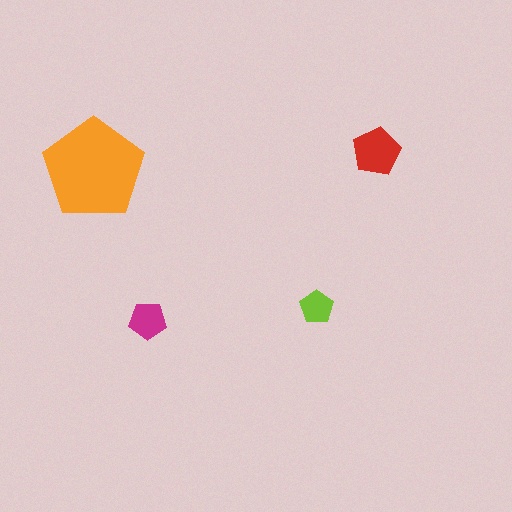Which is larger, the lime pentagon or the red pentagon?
The red one.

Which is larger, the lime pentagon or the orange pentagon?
The orange one.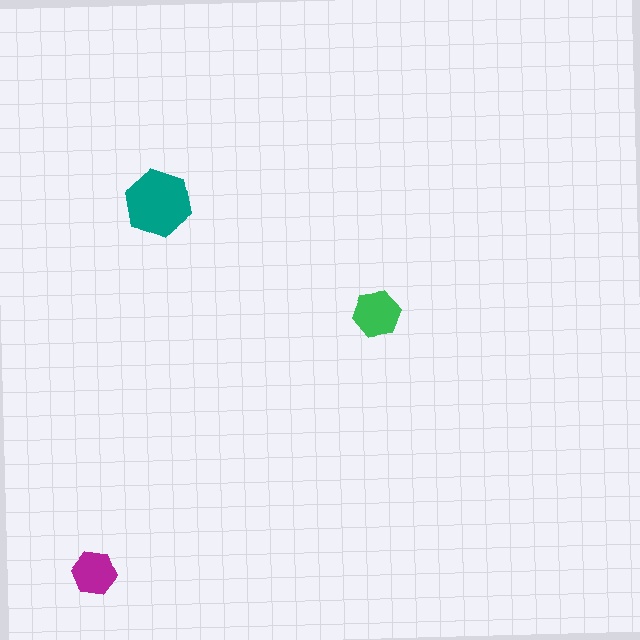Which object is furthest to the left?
The magenta hexagon is leftmost.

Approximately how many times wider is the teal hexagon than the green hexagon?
About 1.5 times wider.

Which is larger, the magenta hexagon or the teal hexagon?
The teal one.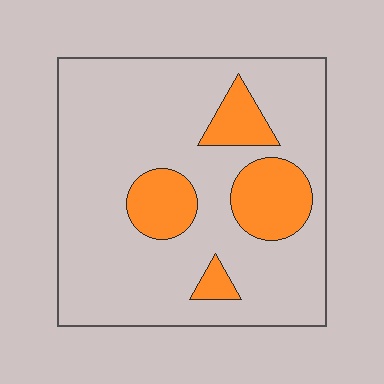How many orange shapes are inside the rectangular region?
4.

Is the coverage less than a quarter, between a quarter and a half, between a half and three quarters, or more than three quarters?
Less than a quarter.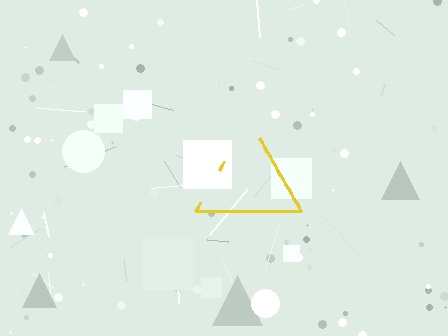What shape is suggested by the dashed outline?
The dashed outline suggests a triangle.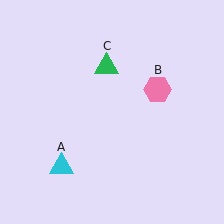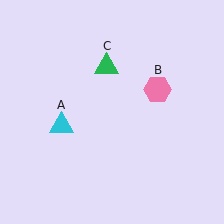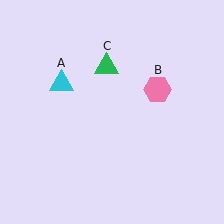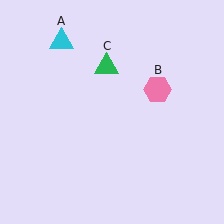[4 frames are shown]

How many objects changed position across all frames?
1 object changed position: cyan triangle (object A).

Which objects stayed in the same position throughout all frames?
Pink hexagon (object B) and green triangle (object C) remained stationary.